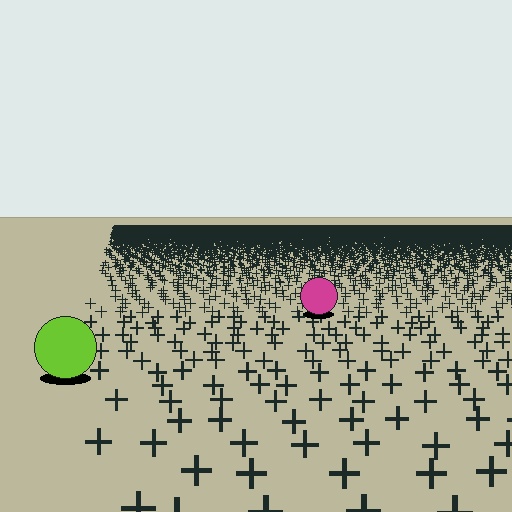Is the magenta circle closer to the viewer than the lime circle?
No. The lime circle is closer — you can tell from the texture gradient: the ground texture is coarser near it.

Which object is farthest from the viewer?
The magenta circle is farthest from the viewer. It appears smaller and the ground texture around it is denser.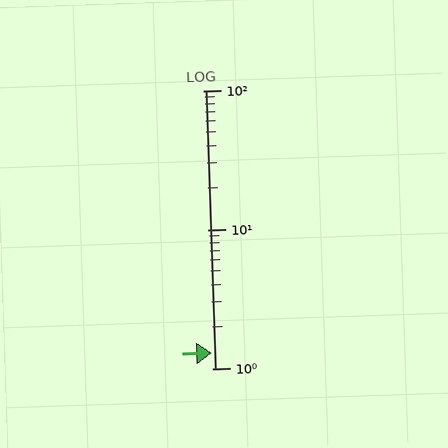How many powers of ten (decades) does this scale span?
The scale spans 2 decades, from 1 to 100.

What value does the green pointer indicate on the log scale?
The pointer indicates approximately 1.3.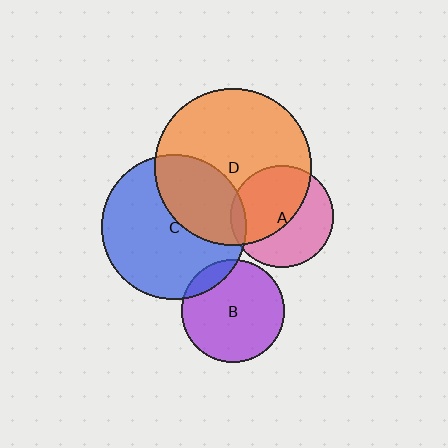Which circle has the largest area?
Circle D (orange).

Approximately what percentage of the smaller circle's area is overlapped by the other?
Approximately 35%.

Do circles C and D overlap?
Yes.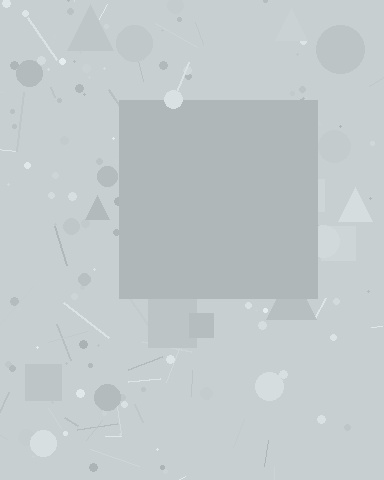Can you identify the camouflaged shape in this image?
The camouflaged shape is a square.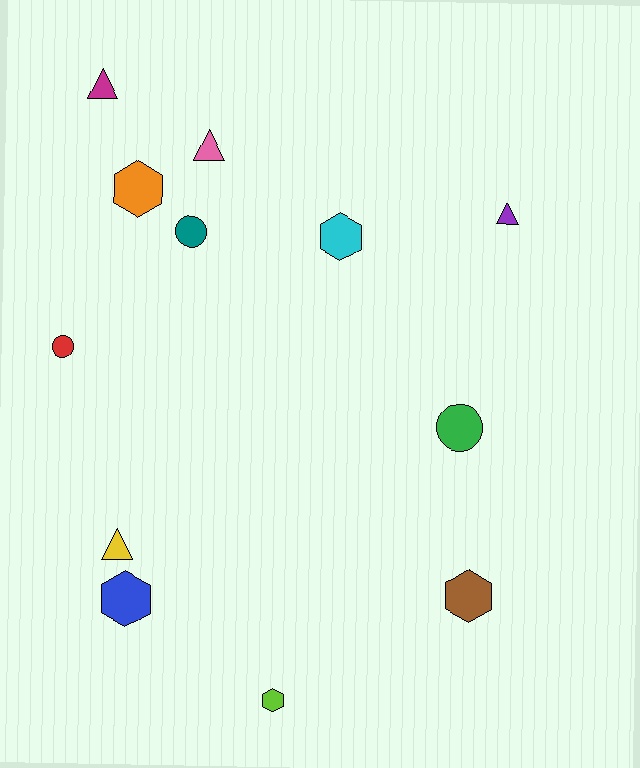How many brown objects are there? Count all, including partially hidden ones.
There is 1 brown object.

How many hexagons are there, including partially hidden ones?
There are 5 hexagons.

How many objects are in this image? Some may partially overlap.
There are 12 objects.